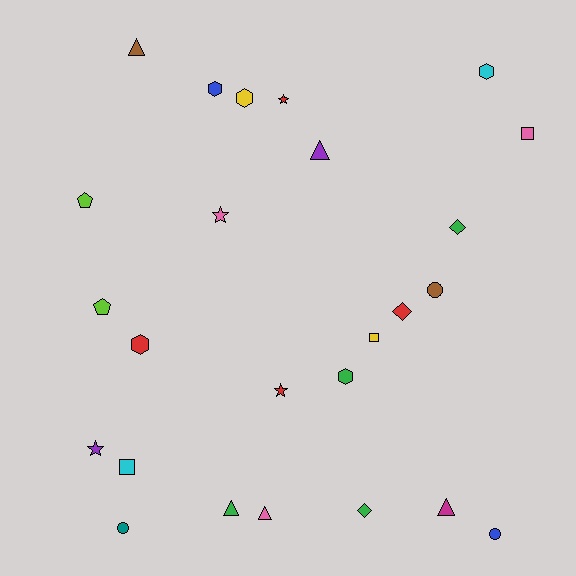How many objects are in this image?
There are 25 objects.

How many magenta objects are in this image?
There is 1 magenta object.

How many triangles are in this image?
There are 5 triangles.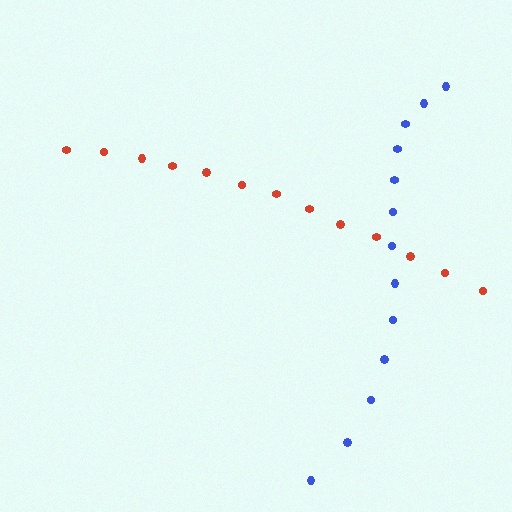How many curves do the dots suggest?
There are 2 distinct paths.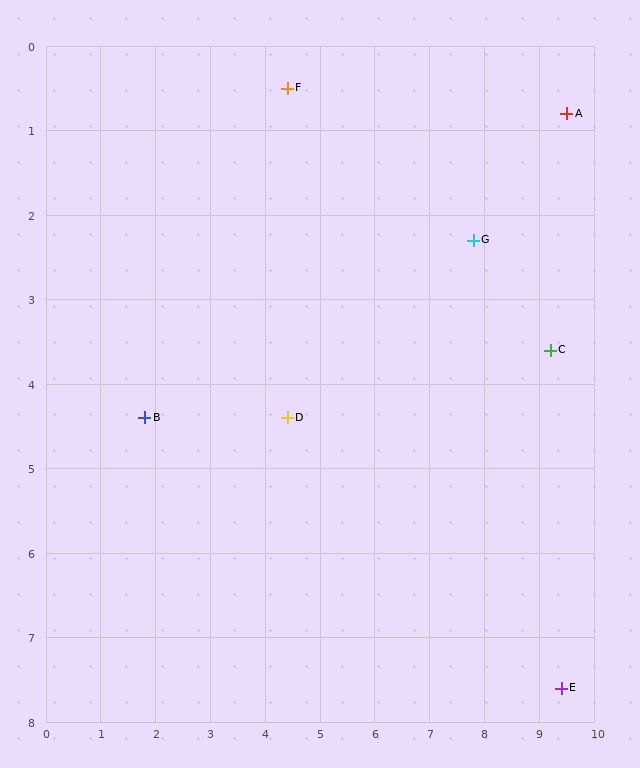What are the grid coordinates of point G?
Point G is at approximately (7.8, 2.3).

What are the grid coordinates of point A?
Point A is at approximately (9.5, 0.8).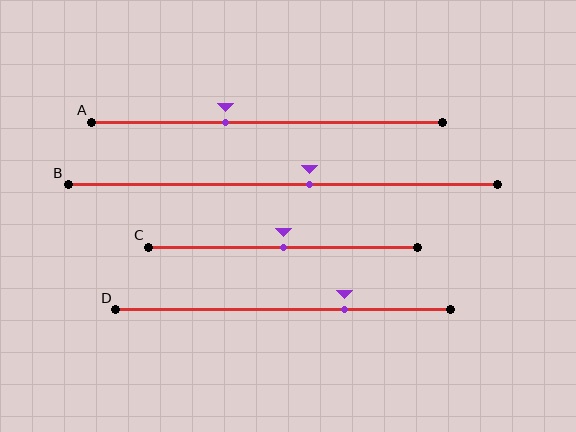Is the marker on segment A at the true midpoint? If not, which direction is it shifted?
No, the marker on segment A is shifted to the left by about 12% of the segment length.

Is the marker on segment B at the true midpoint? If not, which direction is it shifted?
No, the marker on segment B is shifted to the right by about 6% of the segment length.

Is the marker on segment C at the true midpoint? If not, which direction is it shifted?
Yes, the marker on segment C is at the true midpoint.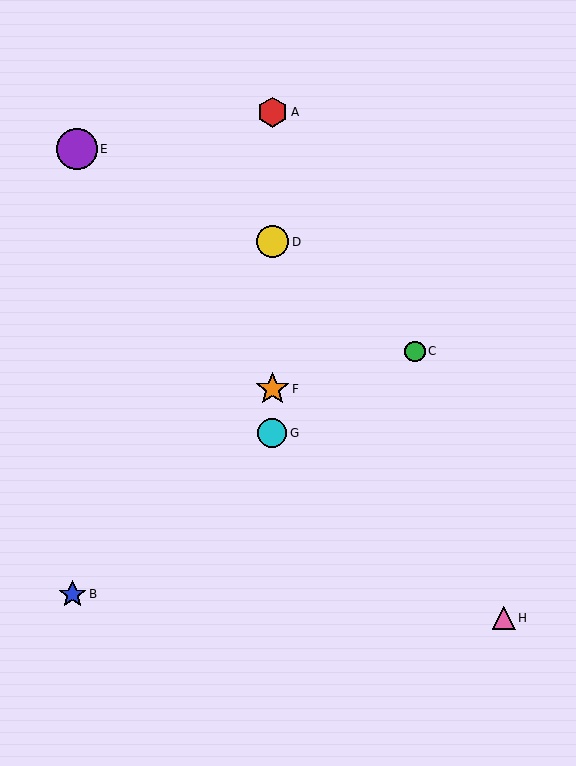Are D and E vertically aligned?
No, D is at x≈272 and E is at x≈77.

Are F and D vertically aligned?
Yes, both are at x≈272.